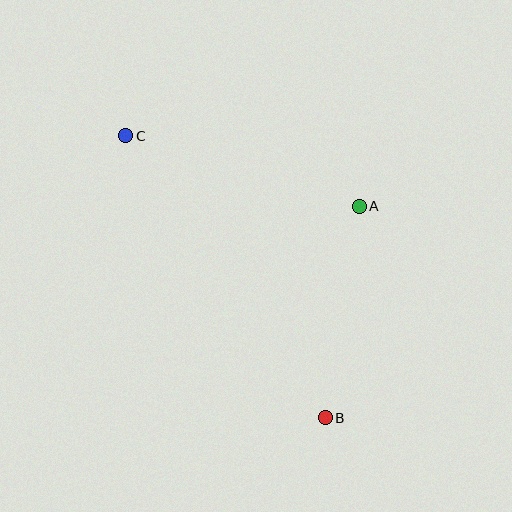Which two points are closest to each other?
Points A and B are closest to each other.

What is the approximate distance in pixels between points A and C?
The distance between A and C is approximately 244 pixels.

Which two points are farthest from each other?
Points B and C are farthest from each other.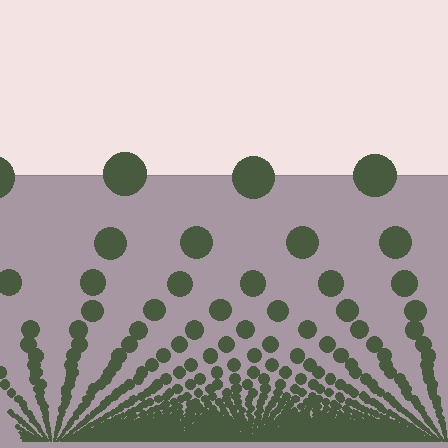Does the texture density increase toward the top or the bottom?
Density increases toward the bottom.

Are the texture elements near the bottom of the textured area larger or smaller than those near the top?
Smaller. The gradient is inverted — elements near the bottom are smaller and denser.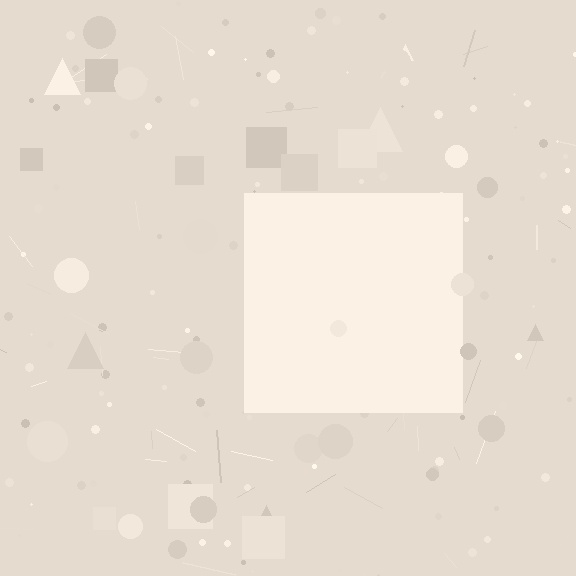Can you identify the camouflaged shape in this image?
The camouflaged shape is a square.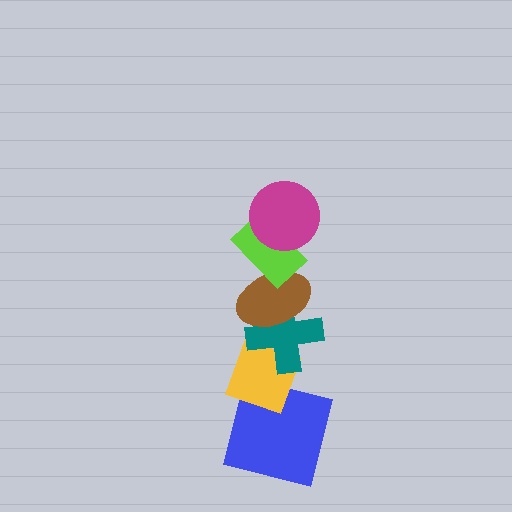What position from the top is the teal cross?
The teal cross is 4th from the top.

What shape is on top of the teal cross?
The brown ellipse is on top of the teal cross.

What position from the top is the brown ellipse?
The brown ellipse is 3rd from the top.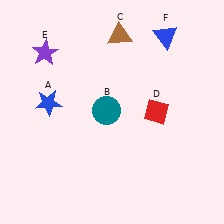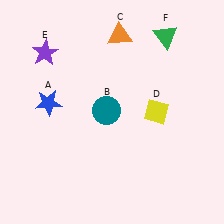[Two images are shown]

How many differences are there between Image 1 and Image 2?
There are 3 differences between the two images.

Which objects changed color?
C changed from brown to orange. D changed from red to yellow. F changed from blue to green.